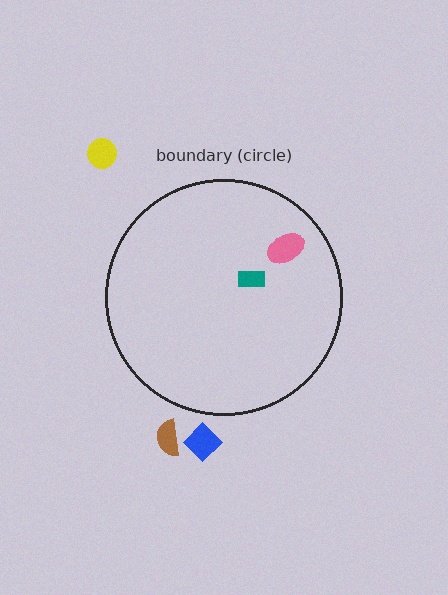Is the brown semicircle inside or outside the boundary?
Outside.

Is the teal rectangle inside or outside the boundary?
Inside.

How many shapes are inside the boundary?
2 inside, 3 outside.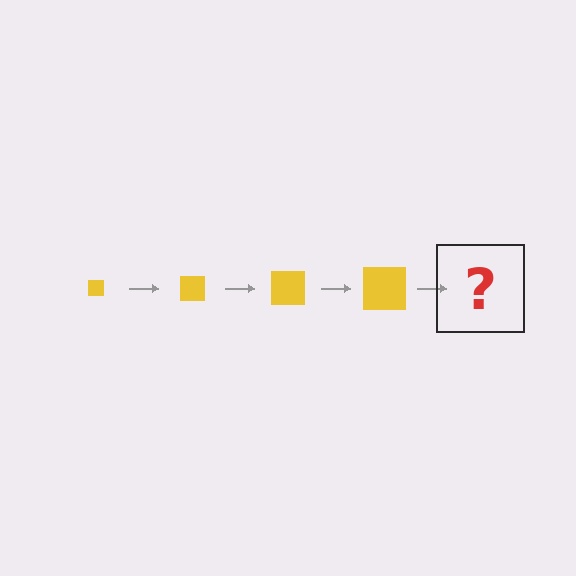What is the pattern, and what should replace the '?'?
The pattern is that the square gets progressively larger each step. The '?' should be a yellow square, larger than the previous one.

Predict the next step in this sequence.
The next step is a yellow square, larger than the previous one.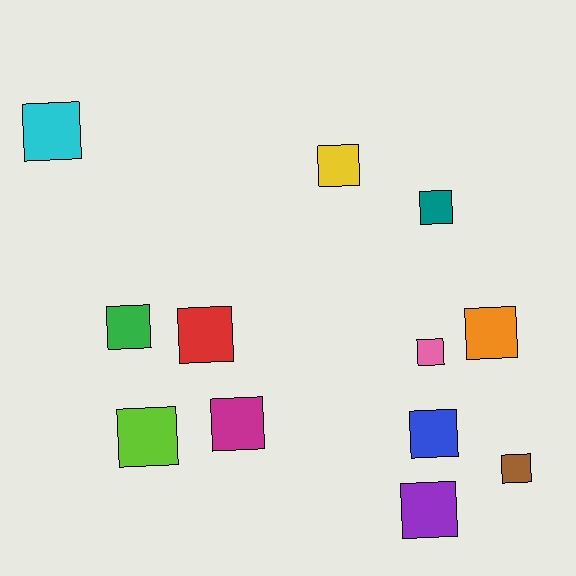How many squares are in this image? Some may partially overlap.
There are 12 squares.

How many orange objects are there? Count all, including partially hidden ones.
There is 1 orange object.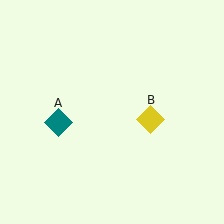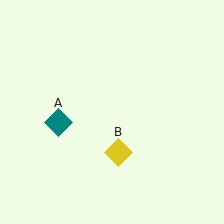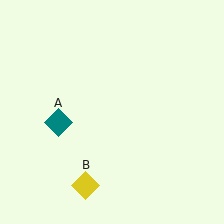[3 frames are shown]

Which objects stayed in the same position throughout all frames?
Teal diamond (object A) remained stationary.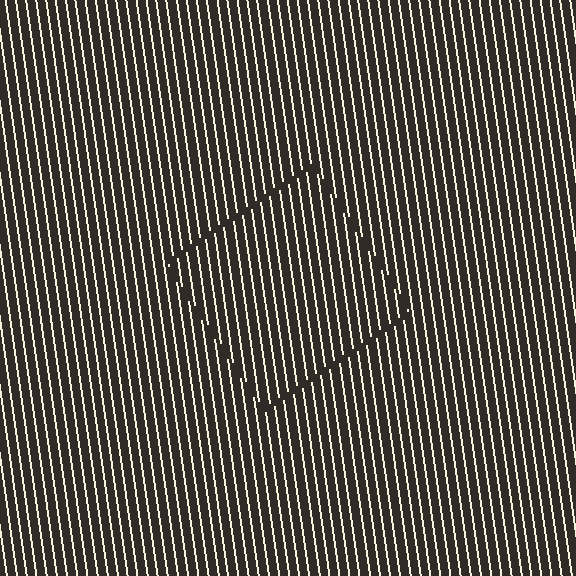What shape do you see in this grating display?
An illusory square. The interior of the shape contains the same grating, shifted by half a period — the contour is defined by the phase discontinuity where line-ends from the inner and outer gratings abut.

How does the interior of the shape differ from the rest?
The interior of the shape contains the same grating, shifted by half a period — the contour is defined by the phase discontinuity where line-ends from the inner and outer gratings abut.